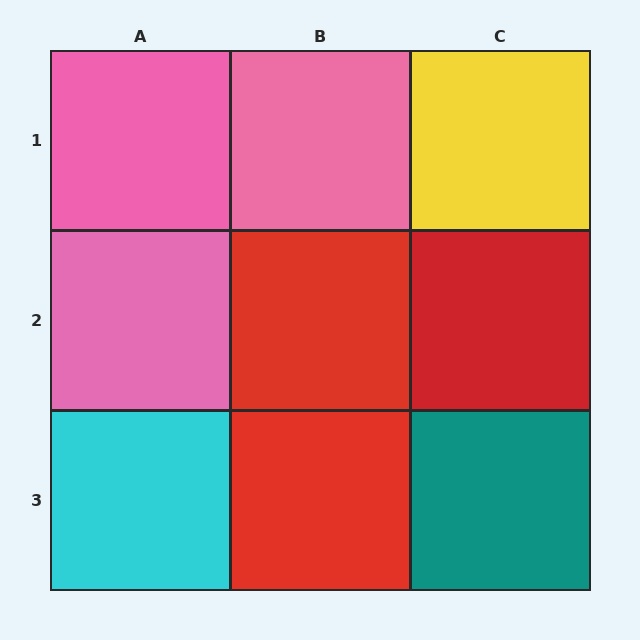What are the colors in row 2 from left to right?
Pink, red, red.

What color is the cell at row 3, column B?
Red.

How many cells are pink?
3 cells are pink.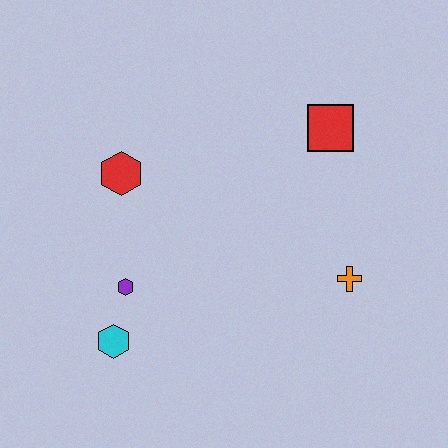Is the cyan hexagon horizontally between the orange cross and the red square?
No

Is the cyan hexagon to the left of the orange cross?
Yes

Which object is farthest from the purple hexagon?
The red square is farthest from the purple hexagon.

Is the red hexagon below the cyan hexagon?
No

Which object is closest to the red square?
The orange cross is closest to the red square.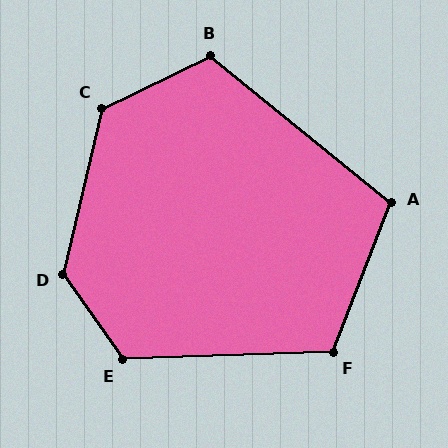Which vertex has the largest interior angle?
D, at approximately 132 degrees.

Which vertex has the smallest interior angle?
A, at approximately 108 degrees.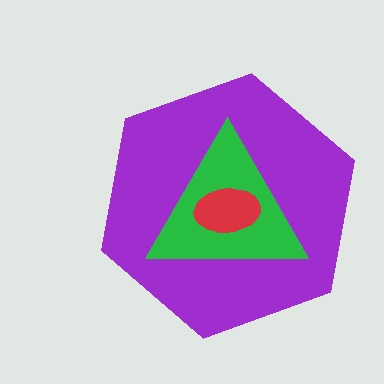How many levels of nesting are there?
3.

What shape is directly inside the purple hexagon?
The green triangle.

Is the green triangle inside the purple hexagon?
Yes.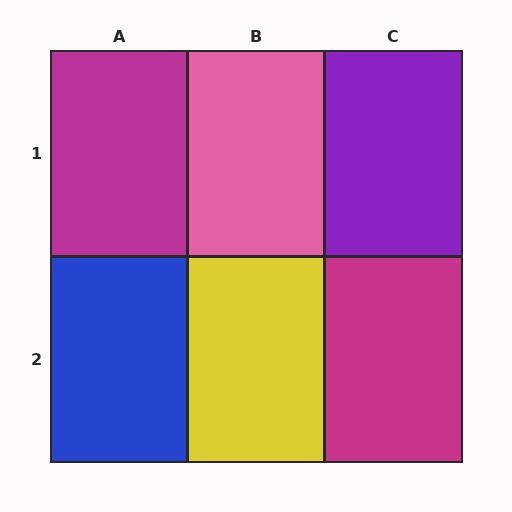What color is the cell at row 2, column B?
Yellow.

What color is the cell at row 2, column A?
Blue.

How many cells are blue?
1 cell is blue.